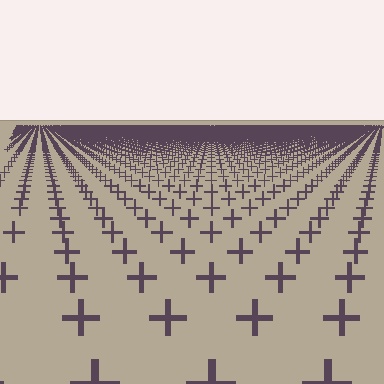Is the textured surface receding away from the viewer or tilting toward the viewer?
The surface is receding away from the viewer. Texture elements get smaller and denser toward the top.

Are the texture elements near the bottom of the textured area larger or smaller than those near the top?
Larger. Near the bottom, elements are closer to the viewer and appear at a bigger on-screen size.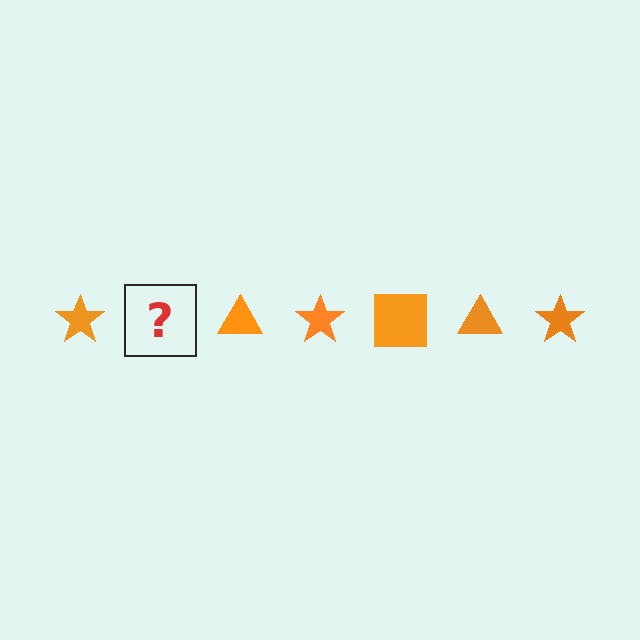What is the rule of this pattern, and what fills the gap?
The rule is that the pattern cycles through star, square, triangle shapes in orange. The gap should be filled with an orange square.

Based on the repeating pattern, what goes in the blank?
The blank should be an orange square.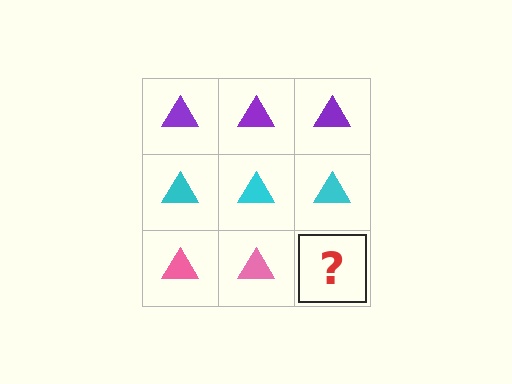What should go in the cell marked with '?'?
The missing cell should contain a pink triangle.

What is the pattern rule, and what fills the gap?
The rule is that each row has a consistent color. The gap should be filled with a pink triangle.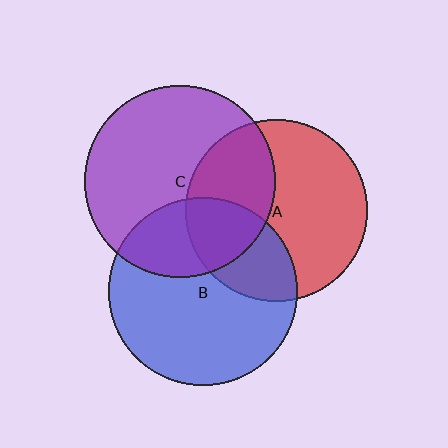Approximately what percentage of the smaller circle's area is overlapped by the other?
Approximately 30%.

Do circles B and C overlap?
Yes.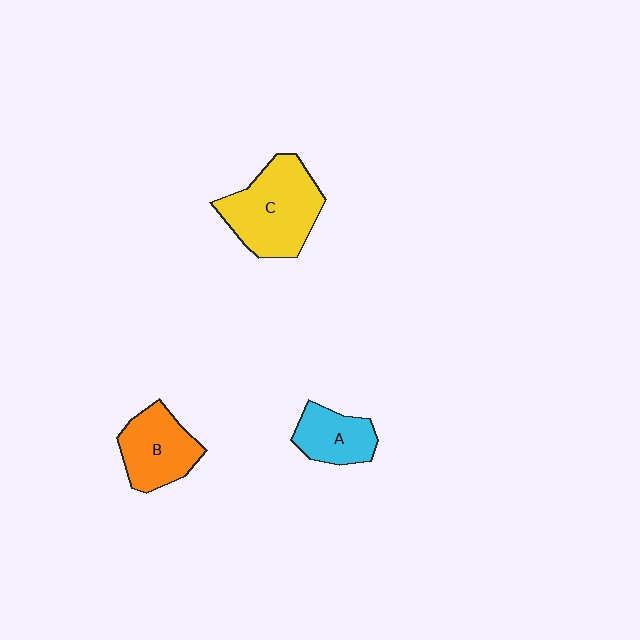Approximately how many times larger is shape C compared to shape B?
Approximately 1.4 times.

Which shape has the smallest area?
Shape A (cyan).